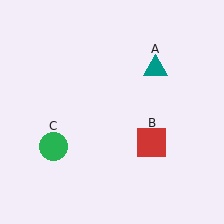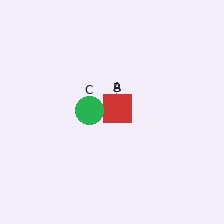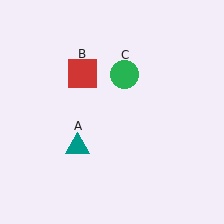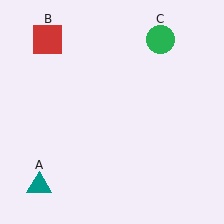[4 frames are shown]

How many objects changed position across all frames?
3 objects changed position: teal triangle (object A), red square (object B), green circle (object C).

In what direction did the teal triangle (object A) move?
The teal triangle (object A) moved down and to the left.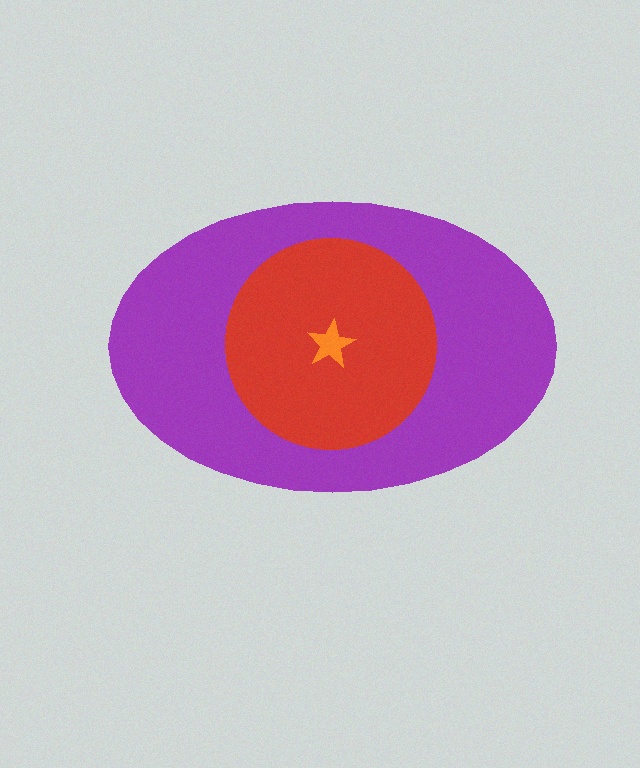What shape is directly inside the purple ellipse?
The red circle.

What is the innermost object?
The orange star.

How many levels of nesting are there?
3.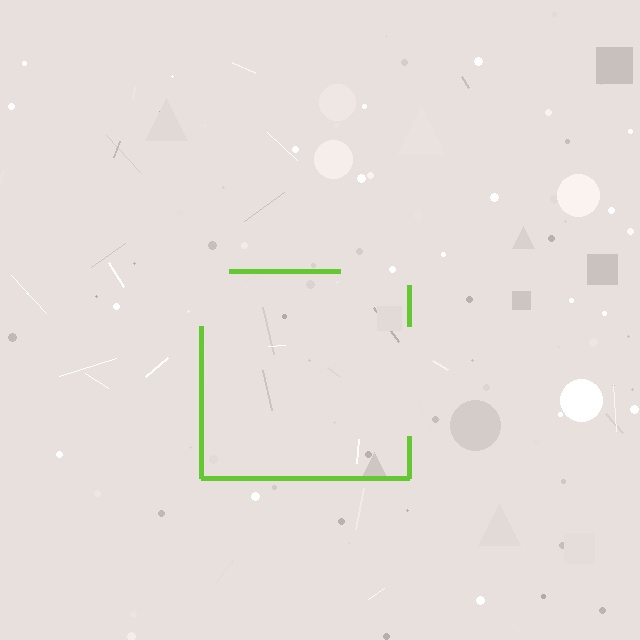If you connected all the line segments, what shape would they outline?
They would outline a square.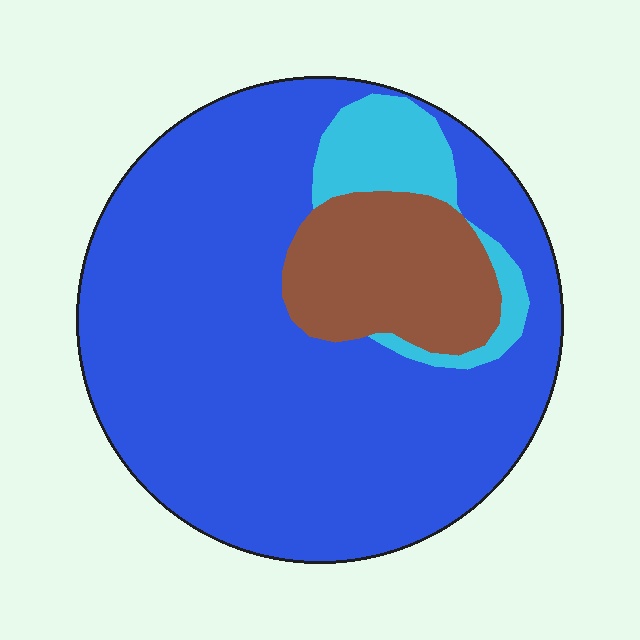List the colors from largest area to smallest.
From largest to smallest: blue, brown, cyan.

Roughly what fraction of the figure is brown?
Brown takes up about one sixth (1/6) of the figure.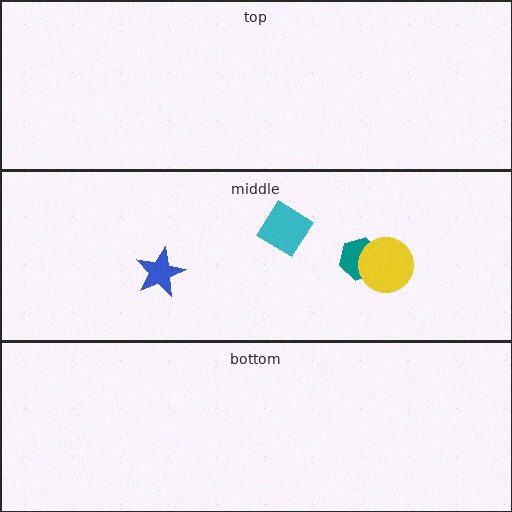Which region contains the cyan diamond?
The middle region.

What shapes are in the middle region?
The teal hexagon, the cyan diamond, the blue star, the yellow circle.